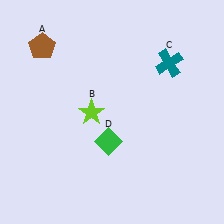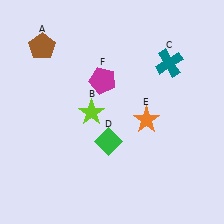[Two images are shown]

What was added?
An orange star (E), a magenta pentagon (F) were added in Image 2.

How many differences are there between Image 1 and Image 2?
There are 2 differences between the two images.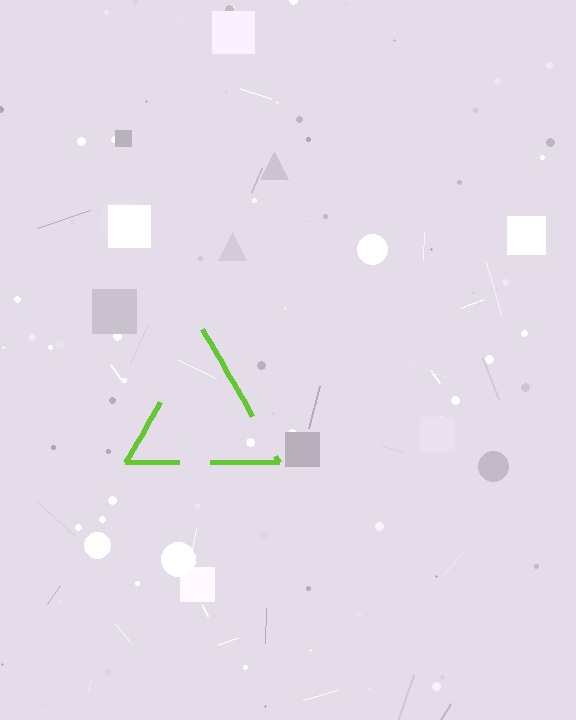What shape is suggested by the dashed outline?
The dashed outline suggests a triangle.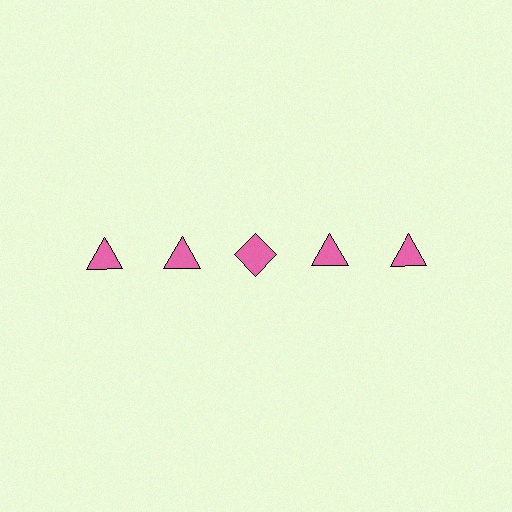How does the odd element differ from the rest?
It has a different shape: diamond instead of triangle.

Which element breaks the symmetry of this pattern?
The pink diamond in the top row, center column breaks the symmetry. All other shapes are pink triangles.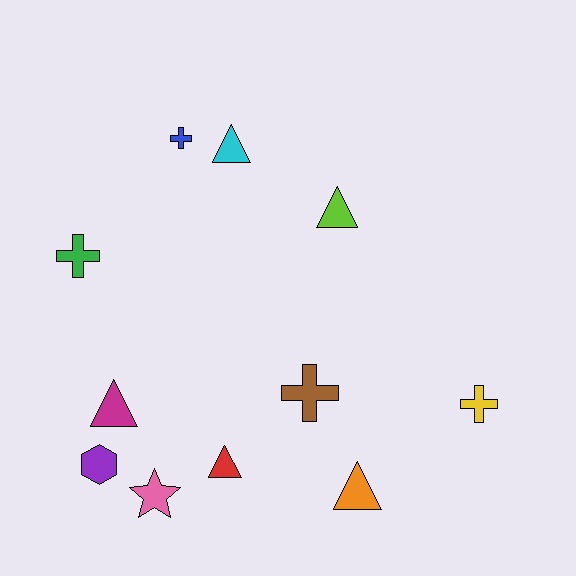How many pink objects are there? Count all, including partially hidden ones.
There is 1 pink object.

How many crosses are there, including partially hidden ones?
There are 4 crosses.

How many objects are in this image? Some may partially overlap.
There are 11 objects.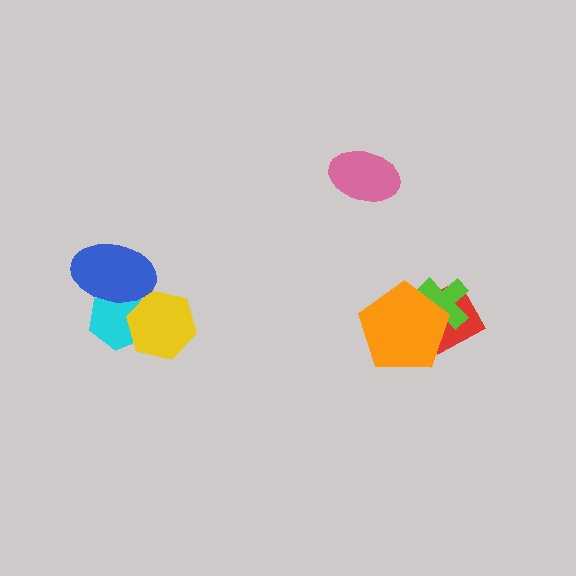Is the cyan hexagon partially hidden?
Yes, it is partially covered by another shape.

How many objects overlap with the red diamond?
2 objects overlap with the red diamond.